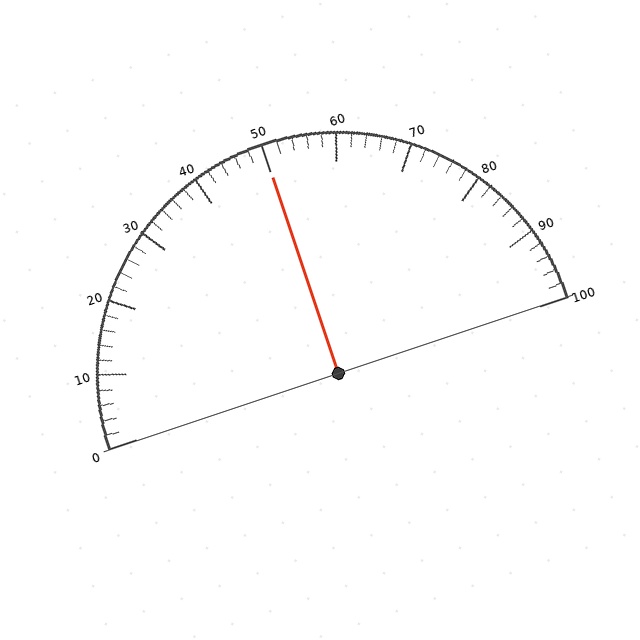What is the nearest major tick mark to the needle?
The nearest major tick mark is 50.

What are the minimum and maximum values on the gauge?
The gauge ranges from 0 to 100.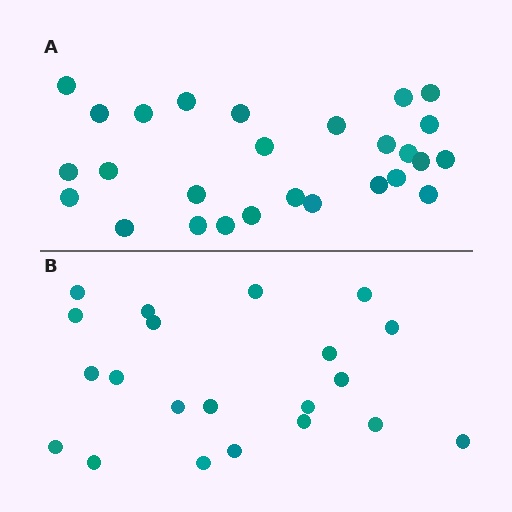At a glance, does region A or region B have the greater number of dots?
Region A (the top region) has more dots.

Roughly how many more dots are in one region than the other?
Region A has about 6 more dots than region B.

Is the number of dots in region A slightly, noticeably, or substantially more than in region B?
Region A has noticeably more, but not dramatically so. The ratio is roughly 1.3 to 1.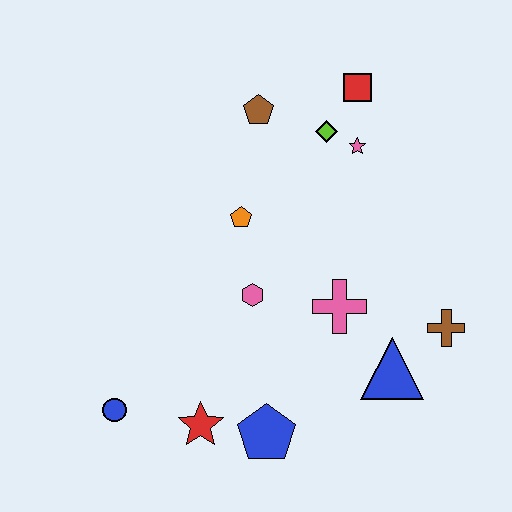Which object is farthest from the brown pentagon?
The blue circle is farthest from the brown pentagon.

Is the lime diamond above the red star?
Yes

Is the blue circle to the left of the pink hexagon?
Yes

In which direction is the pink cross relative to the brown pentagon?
The pink cross is below the brown pentagon.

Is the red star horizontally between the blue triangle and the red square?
No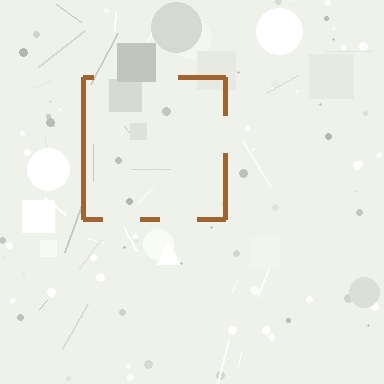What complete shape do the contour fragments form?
The contour fragments form a square.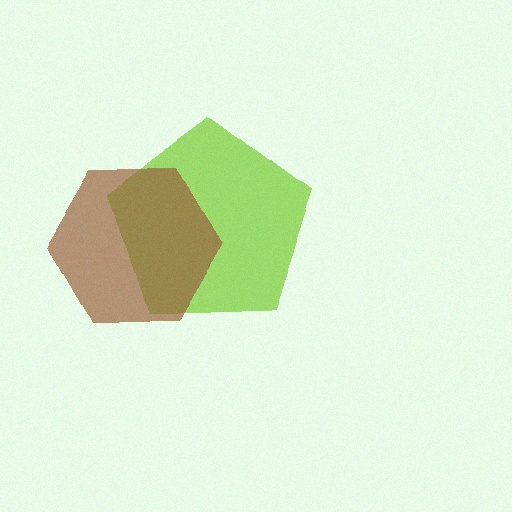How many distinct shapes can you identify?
There are 2 distinct shapes: a lime pentagon, a brown hexagon.